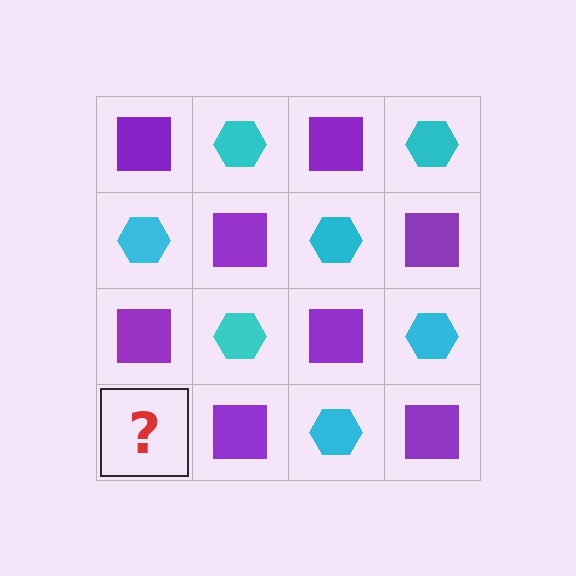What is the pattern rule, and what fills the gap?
The rule is that it alternates purple square and cyan hexagon in a checkerboard pattern. The gap should be filled with a cyan hexagon.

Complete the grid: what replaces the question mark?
The question mark should be replaced with a cyan hexagon.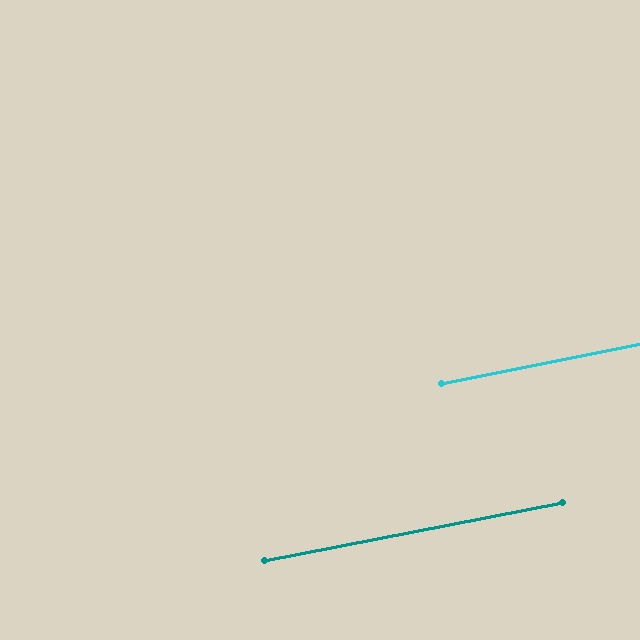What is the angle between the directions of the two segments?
Approximately 0 degrees.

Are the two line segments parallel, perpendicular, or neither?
Parallel — their directions differ by only 0.3°.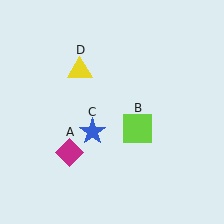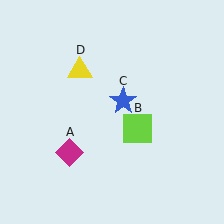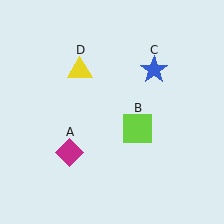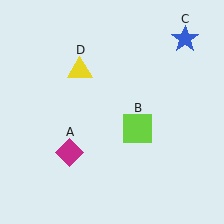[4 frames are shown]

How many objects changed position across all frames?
1 object changed position: blue star (object C).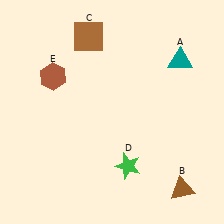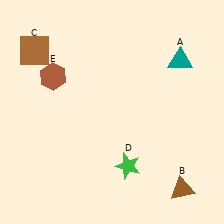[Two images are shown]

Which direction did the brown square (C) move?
The brown square (C) moved left.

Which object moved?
The brown square (C) moved left.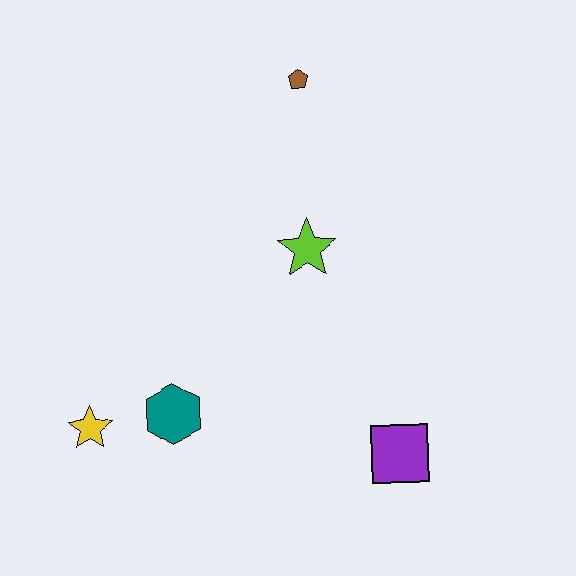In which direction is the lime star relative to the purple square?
The lime star is above the purple square.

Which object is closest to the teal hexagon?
The yellow star is closest to the teal hexagon.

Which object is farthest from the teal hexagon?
The brown pentagon is farthest from the teal hexagon.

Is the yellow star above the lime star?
No